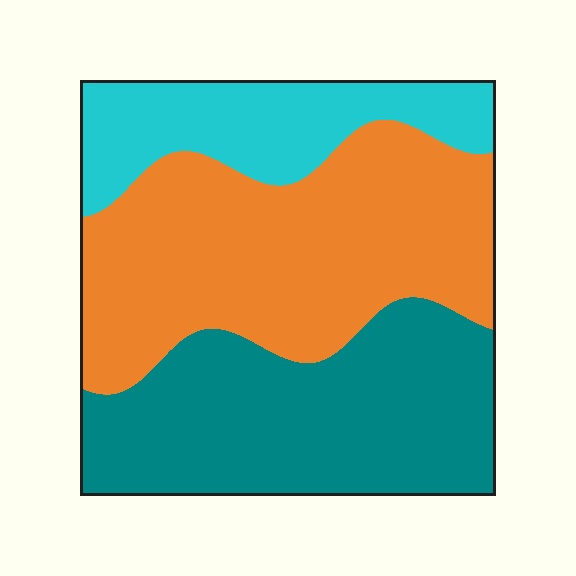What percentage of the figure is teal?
Teal covers 37% of the figure.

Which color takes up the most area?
Orange, at roughly 45%.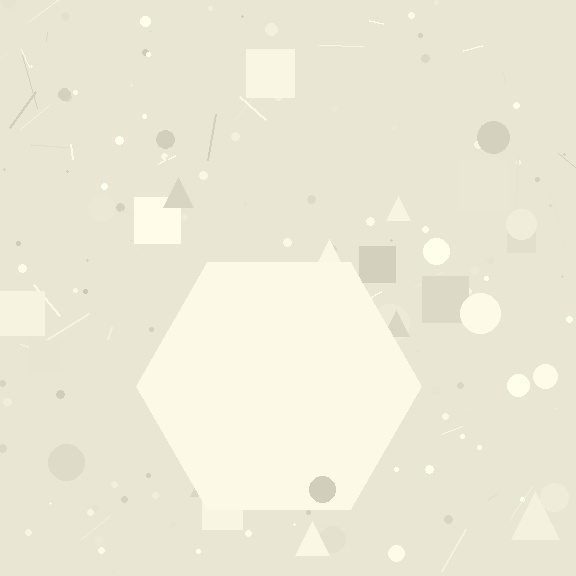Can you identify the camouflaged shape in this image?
The camouflaged shape is a hexagon.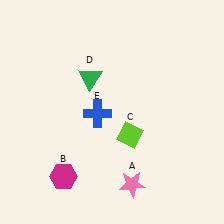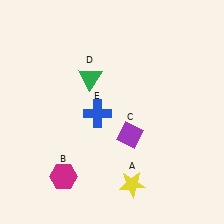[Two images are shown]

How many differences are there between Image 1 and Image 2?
There are 2 differences between the two images.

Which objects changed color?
A changed from pink to yellow. C changed from lime to purple.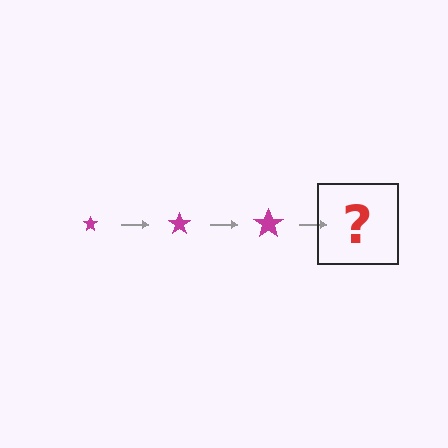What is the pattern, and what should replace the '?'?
The pattern is that the star gets progressively larger each step. The '?' should be a magenta star, larger than the previous one.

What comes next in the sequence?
The next element should be a magenta star, larger than the previous one.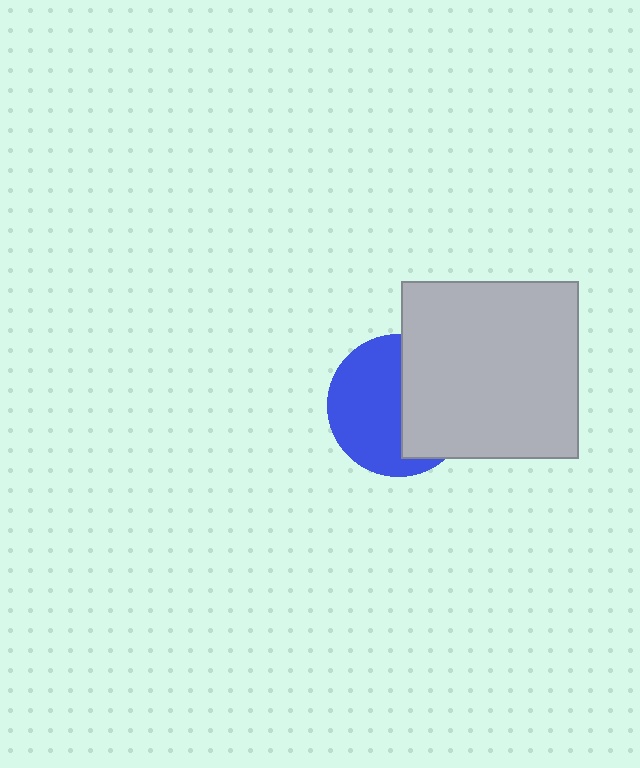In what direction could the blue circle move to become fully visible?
The blue circle could move left. That would shift it out from behind the light gray square entirely.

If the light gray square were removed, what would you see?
You would see the complete blue circle.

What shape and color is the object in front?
The object in front is a light gray square.